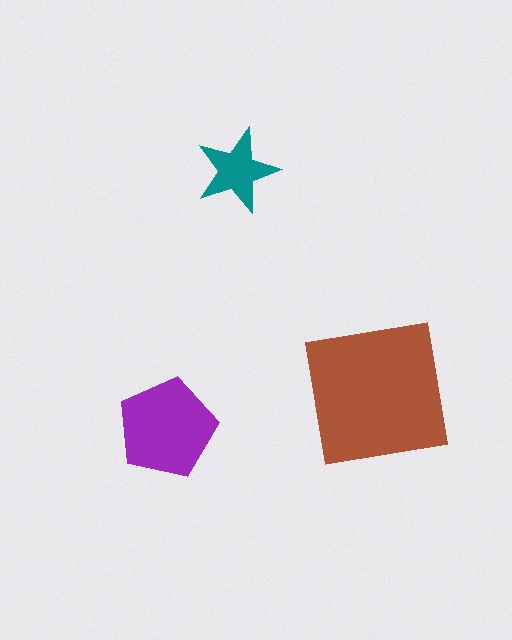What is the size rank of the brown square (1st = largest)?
1st.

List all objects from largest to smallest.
The brown square, the purple pentagon, the teal star.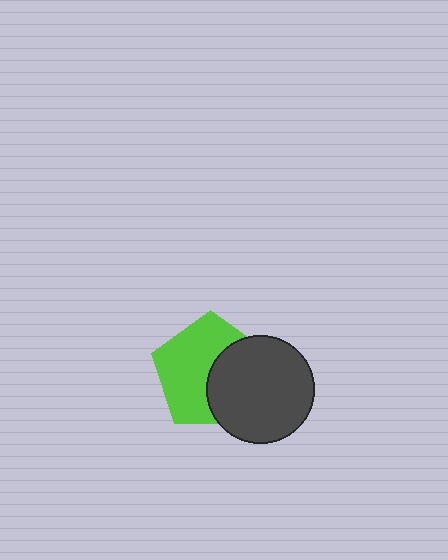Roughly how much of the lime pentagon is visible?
About half of it is visible (roughly 58%).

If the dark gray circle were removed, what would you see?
You would see the complete lime pentagon.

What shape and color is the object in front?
The object in front is a dark gray circle.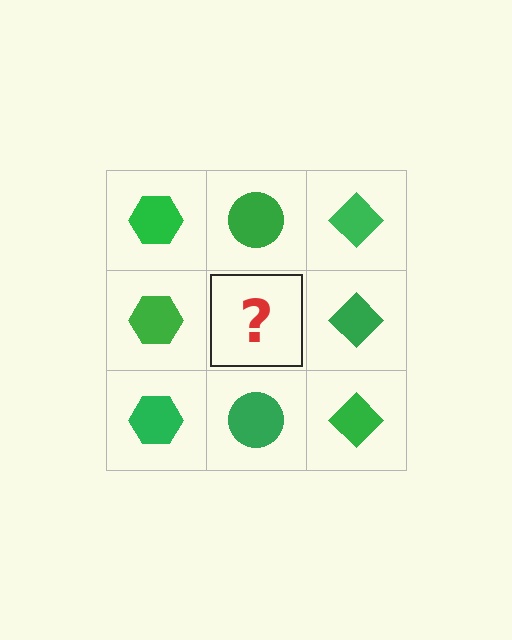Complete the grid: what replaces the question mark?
The question mark should be replaced with a green circle.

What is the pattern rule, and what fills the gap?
The rule is that each column has a consistent shape. The gap should be filled with a green circle.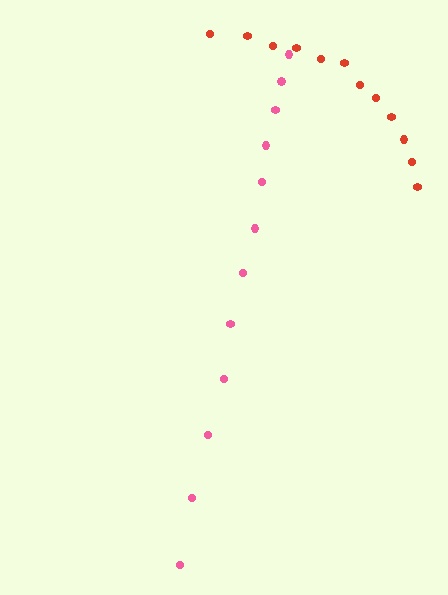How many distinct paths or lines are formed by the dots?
There are 2 distinct paths.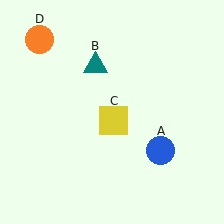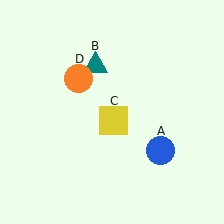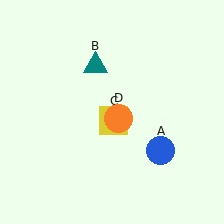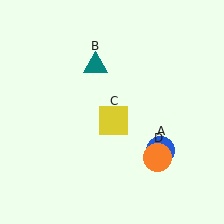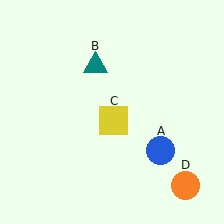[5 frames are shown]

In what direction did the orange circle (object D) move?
The orange circle (object D) moved down and to the right.